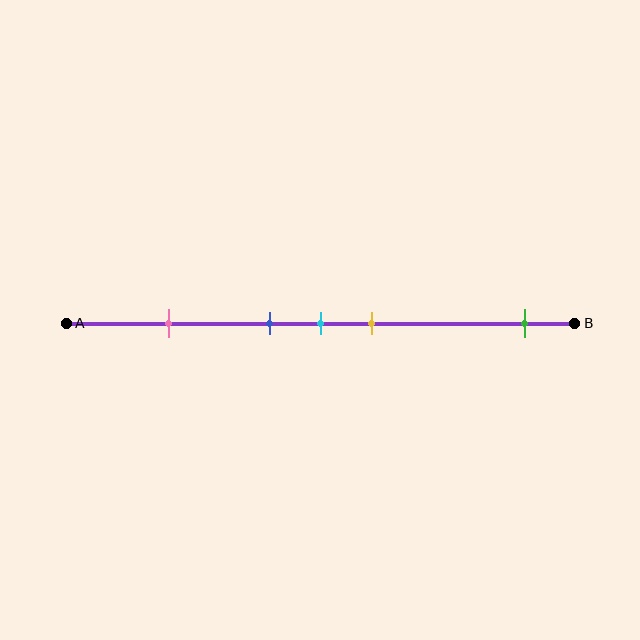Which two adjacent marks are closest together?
The blue and cyan marks are the closest adjacent pair.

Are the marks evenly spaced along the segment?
No, the marks are not evenly spaced.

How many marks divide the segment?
There are 5 marks dividing the segment.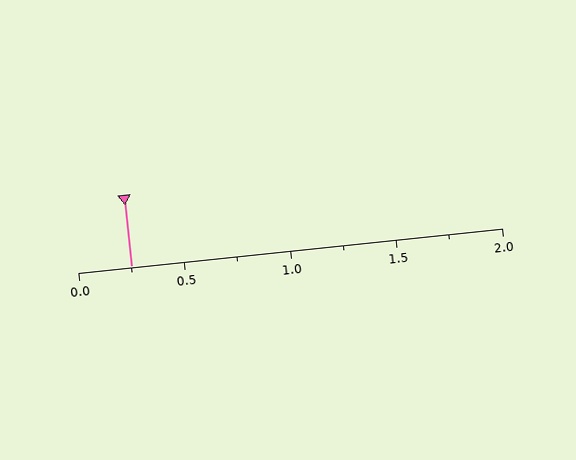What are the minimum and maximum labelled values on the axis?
The axis runs from 0.0 to 2.0.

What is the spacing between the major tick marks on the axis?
The major ticks are spaced 0.5 apart.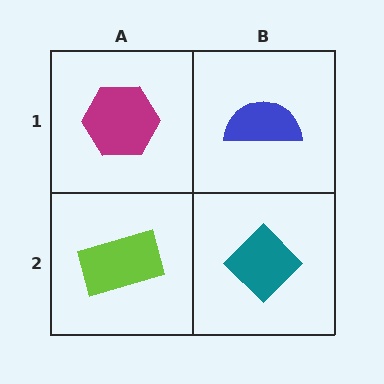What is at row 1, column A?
A magenta hexagon.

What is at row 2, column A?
A lime rectangle.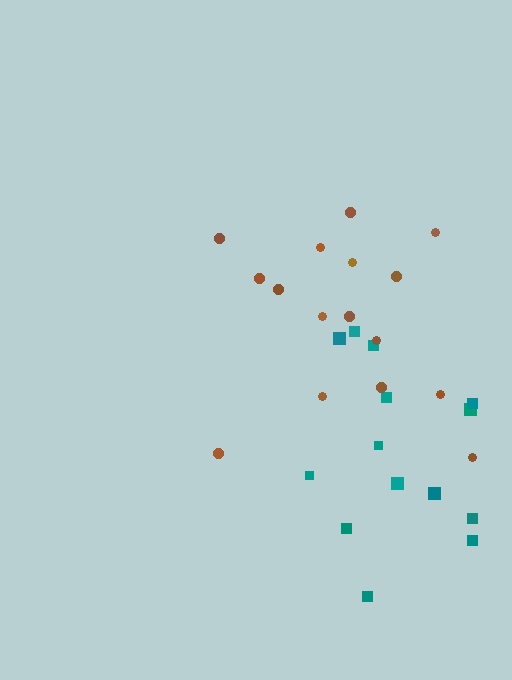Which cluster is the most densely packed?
Teal.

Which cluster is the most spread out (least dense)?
Brown.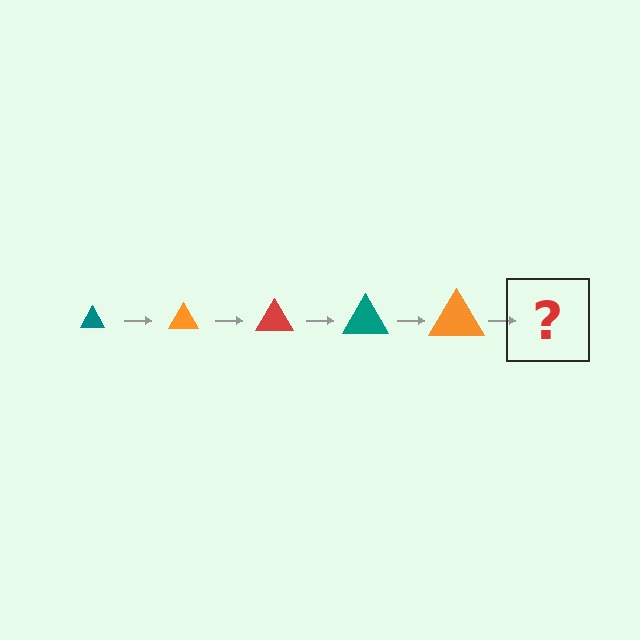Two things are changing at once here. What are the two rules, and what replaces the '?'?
The two rules are that the triangle grows larger each step and the color cycles through teal, orange, and red. The '?' should be a red triangle, larger than the previous one.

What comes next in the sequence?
The next element should be a red triangle, larger than the previous one.